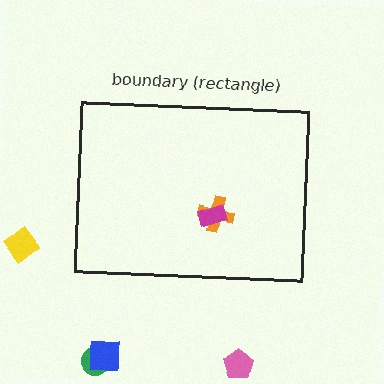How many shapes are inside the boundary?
2 inside, 4 outside.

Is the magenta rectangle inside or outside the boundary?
Inside.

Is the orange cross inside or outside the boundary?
Inside.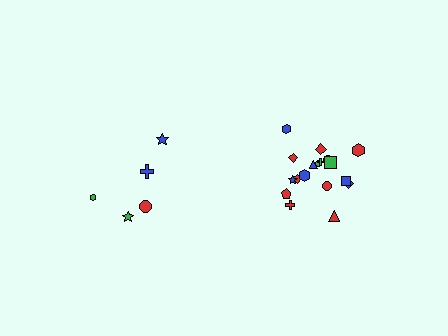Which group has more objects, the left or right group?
The right group.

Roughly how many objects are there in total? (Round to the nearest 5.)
Roughly 25 objects in total.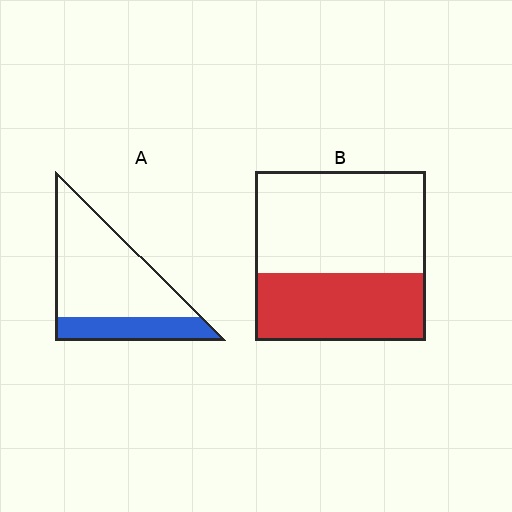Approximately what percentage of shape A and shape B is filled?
A is approximately 25% and B is approximately 40%.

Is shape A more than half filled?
No.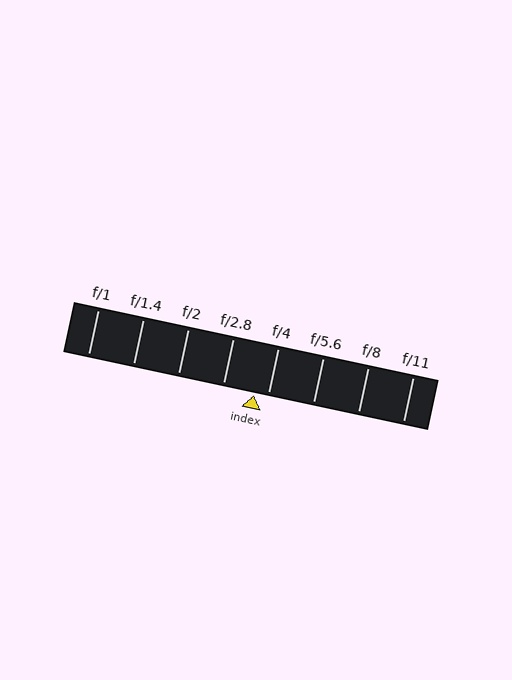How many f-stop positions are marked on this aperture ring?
There are 8 f-stop positions marked.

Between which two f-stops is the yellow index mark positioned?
The index mark is between f/2.8 and f/4.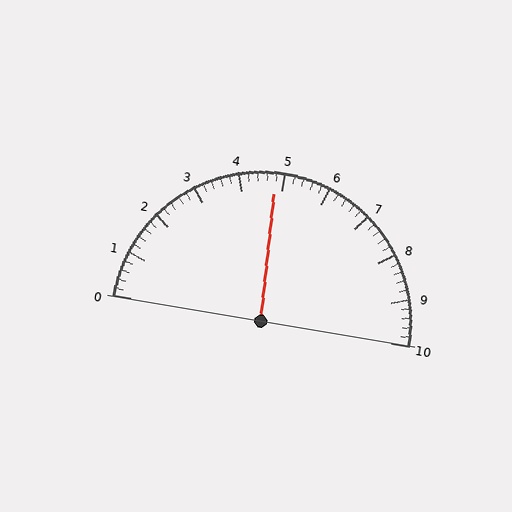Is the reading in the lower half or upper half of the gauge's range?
The reading is in the lower half of the range (0 to 10).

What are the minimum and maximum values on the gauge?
The gauge ranges from 0 to 10.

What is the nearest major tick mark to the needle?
The nearest major tick mark is 5.